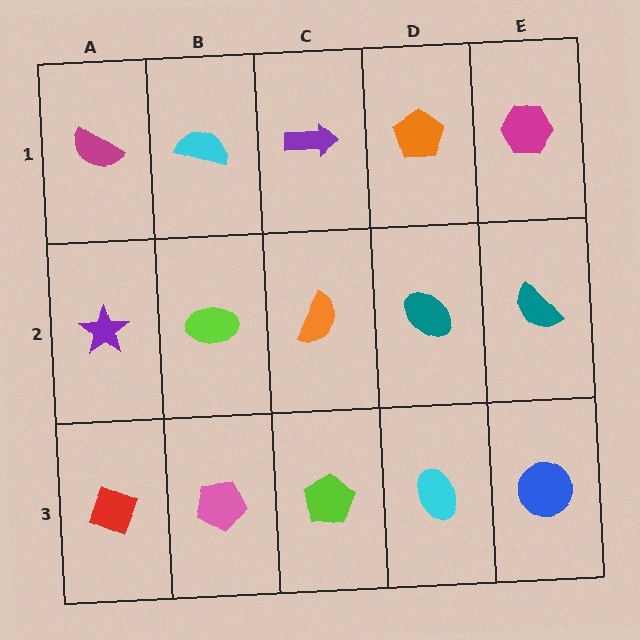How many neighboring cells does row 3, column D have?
3.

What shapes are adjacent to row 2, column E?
A magenta hexagon (row 1, column E), a blue circle (row 3, column E), a teal ellipse (row 2, column D).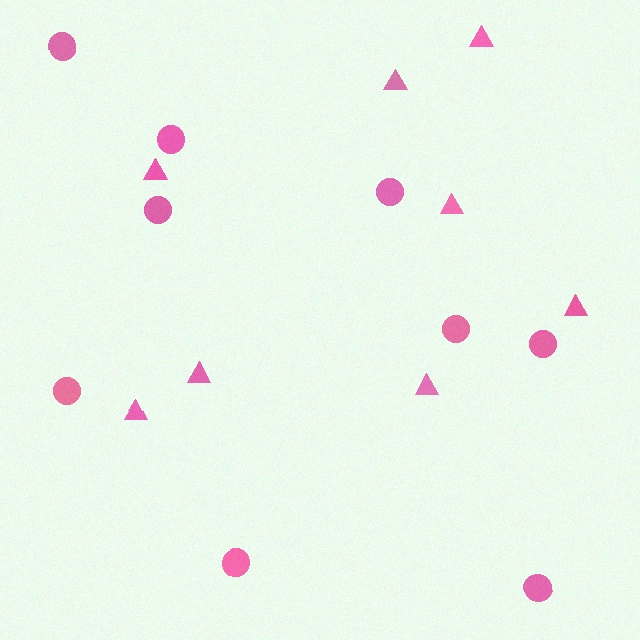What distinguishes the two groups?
There are 2 groups: one group of circles (9) and one group of triangles (8).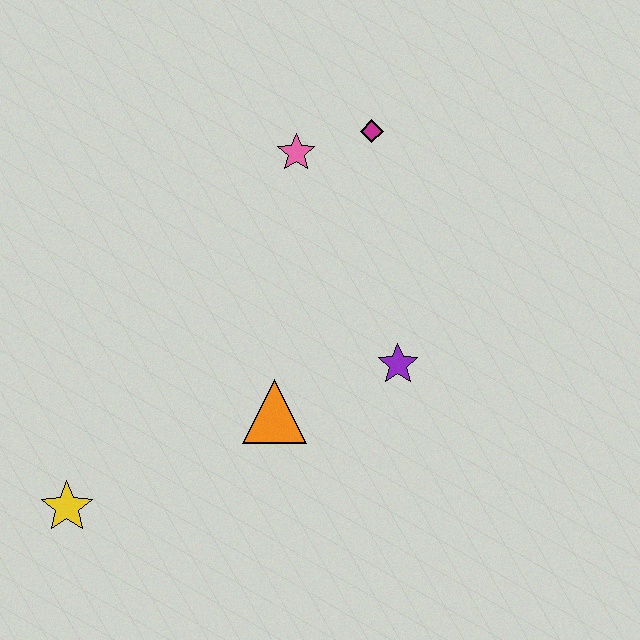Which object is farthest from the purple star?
The yellow star is farthest from the purple star.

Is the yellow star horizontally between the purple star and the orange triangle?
No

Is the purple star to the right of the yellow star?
Yes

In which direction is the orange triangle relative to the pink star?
The orange triangle is below the pink star.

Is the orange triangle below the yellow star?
No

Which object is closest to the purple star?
The orange triangle is closest to the purple star.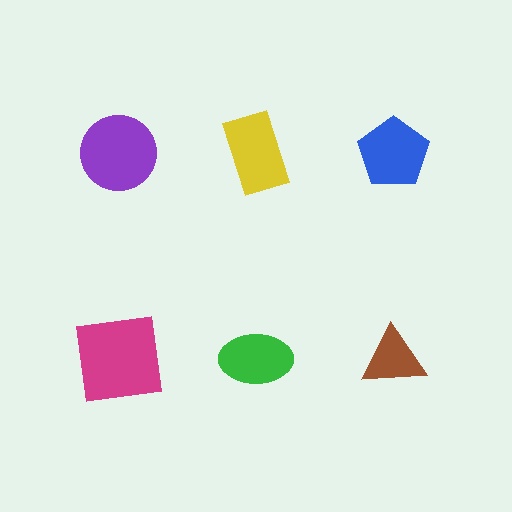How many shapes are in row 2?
3 shapes.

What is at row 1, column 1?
A purple circle.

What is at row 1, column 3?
A blue pentagon.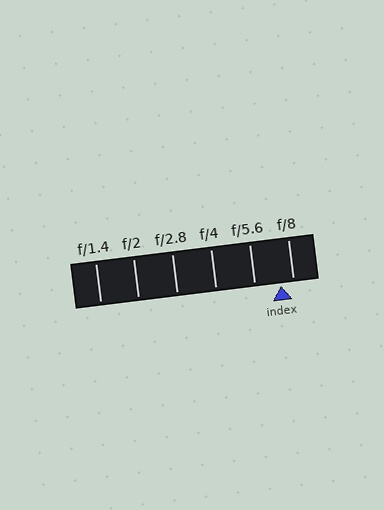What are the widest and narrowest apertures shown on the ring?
The widest aperture shown is f/1.4 and the narrowest is f/8.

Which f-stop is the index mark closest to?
The index mark is closest to f/8.